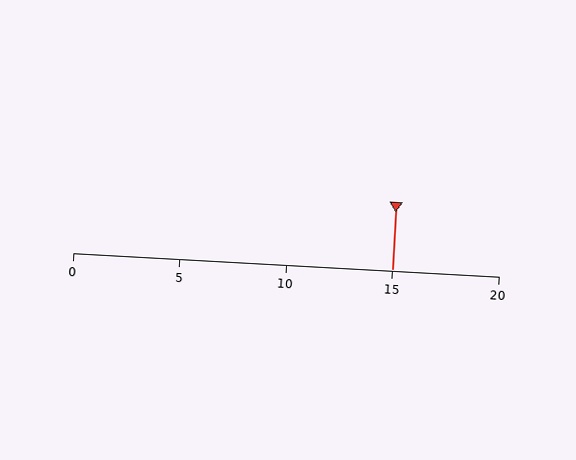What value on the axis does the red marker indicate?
The marker indicates approximately 15.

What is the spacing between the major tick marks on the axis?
The major ticks are spaced 5 apart.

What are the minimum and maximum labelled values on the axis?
The axis runs from 0 to 20.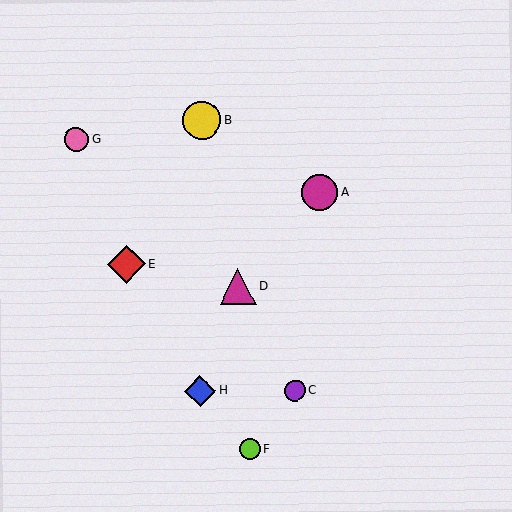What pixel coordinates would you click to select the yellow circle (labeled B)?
Click at (202, 121) to select the yellow circle B.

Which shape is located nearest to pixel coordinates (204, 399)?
The blue diamond (labeled H) at (200, 391) is nearest to that location.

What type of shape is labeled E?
Shape E is a red diamond.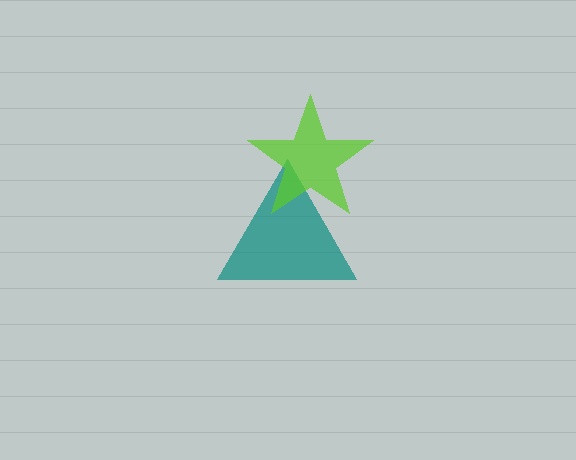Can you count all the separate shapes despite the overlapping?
Yes, there are 2 separate shapes.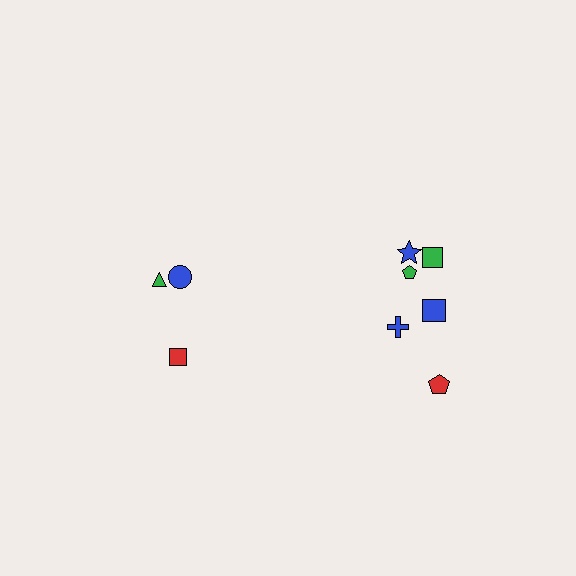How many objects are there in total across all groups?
There are 9 objects.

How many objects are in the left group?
There are 3 objects.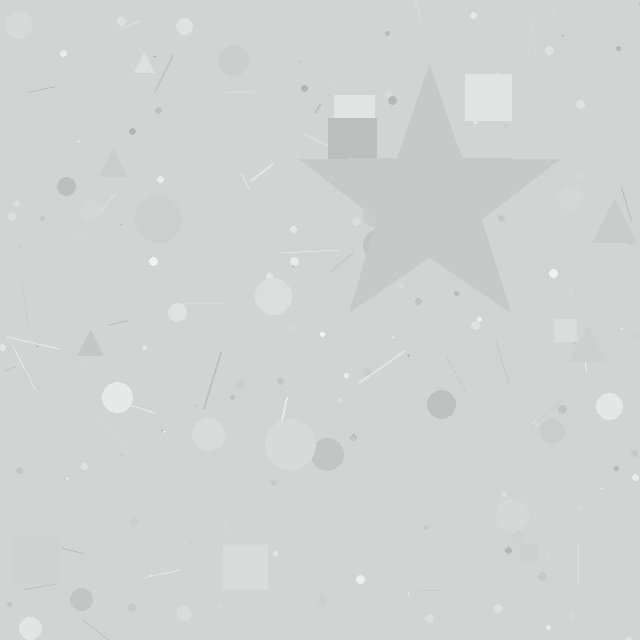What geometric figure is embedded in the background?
A star is embedded in the background.